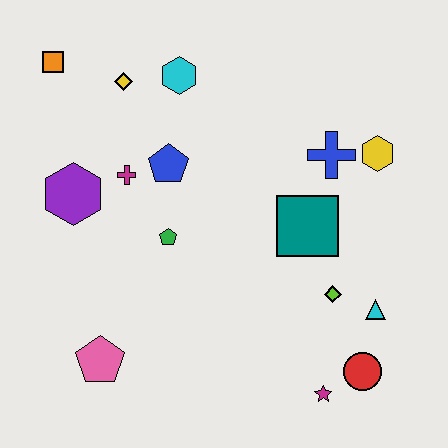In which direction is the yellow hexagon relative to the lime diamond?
The yellow hexagon is above the lime diamond.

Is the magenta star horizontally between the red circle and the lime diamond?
No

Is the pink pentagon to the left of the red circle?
Yes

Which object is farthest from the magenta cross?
The red circle is farthest from the magenta cross.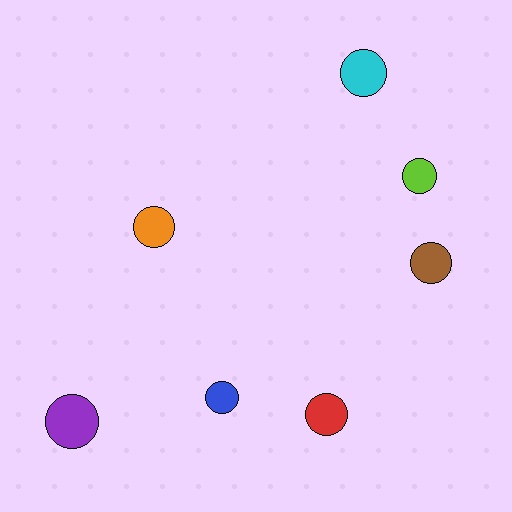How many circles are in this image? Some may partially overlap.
There are 7 circles.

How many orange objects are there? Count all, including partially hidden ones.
There is 1 orange object.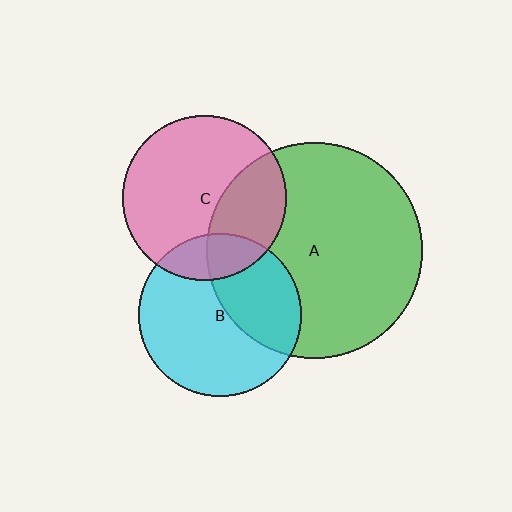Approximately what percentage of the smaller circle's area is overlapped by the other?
Approximately 40%.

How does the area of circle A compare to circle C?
Approximately 1.7 times.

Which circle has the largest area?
Circle A (green).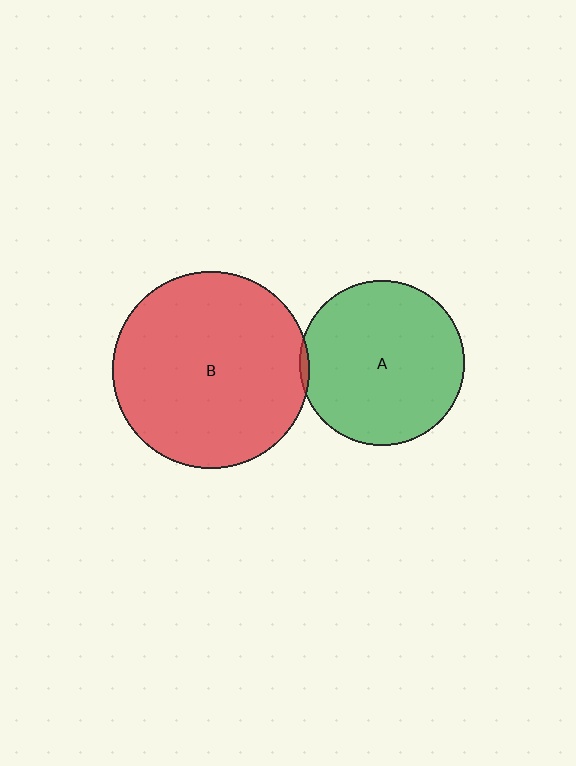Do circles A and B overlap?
Yes.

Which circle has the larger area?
Circle B (red).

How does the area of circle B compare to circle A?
Approximately 1.4 times.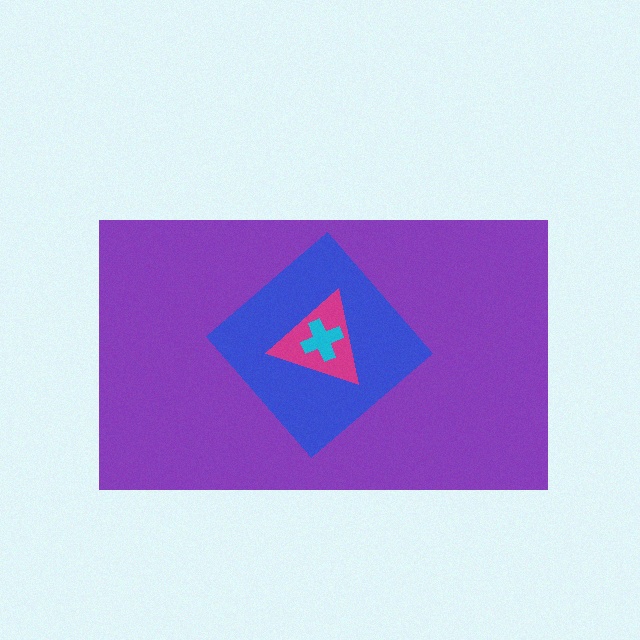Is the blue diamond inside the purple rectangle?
Yes.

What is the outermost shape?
The purple rectangle.